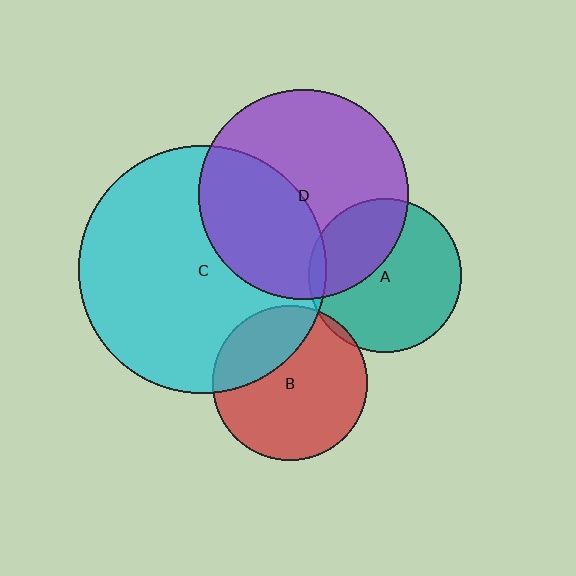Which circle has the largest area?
Circle C (cyan).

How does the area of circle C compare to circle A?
Approximately 2.6 times.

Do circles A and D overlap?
Yes.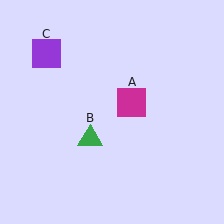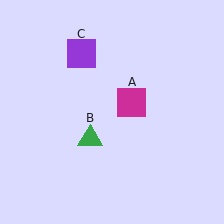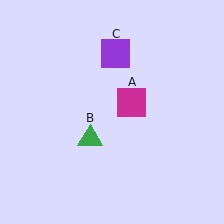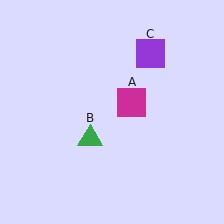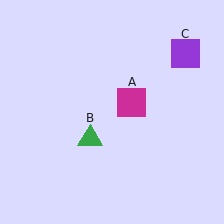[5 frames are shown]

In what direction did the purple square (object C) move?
The purple square (object C) moved right.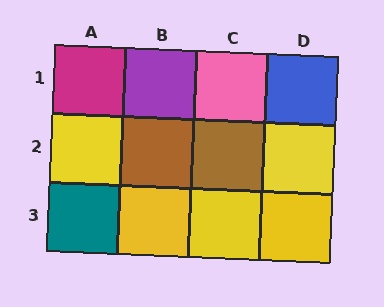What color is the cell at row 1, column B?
Purple.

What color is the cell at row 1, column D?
Blue.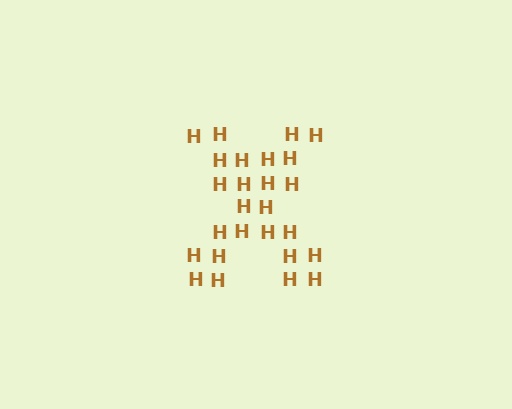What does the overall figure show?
The overall figure shows the letter X.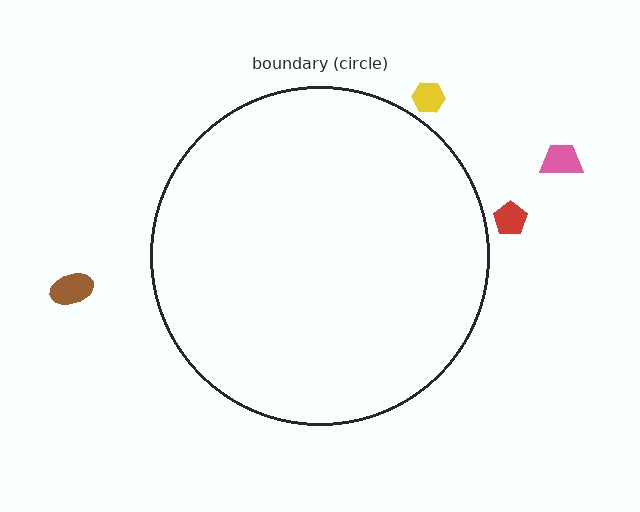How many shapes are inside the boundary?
0 inside, 4 outside.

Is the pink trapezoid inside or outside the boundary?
Outside.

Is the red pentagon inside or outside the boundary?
Outside.